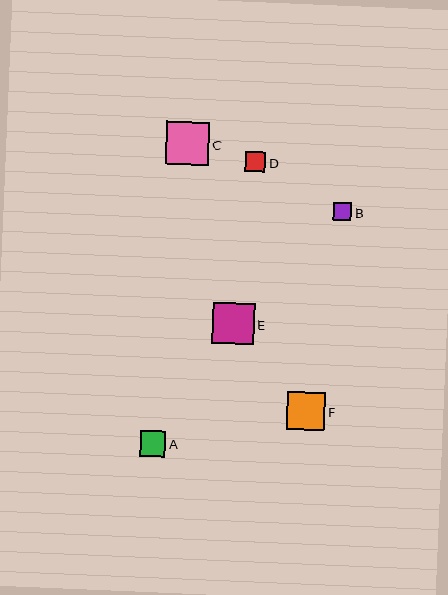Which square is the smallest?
Square B is the smallest with a size of approximately 19 pixels.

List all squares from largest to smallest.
From largest to smallest: C, E, F, A, D, B.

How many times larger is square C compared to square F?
Square C is approximately 1.1 times the size of square F.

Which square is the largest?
Square C is the largest with a size of approximately 43 pixels.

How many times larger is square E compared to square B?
Square E is approximately 2.2 times the size of square B.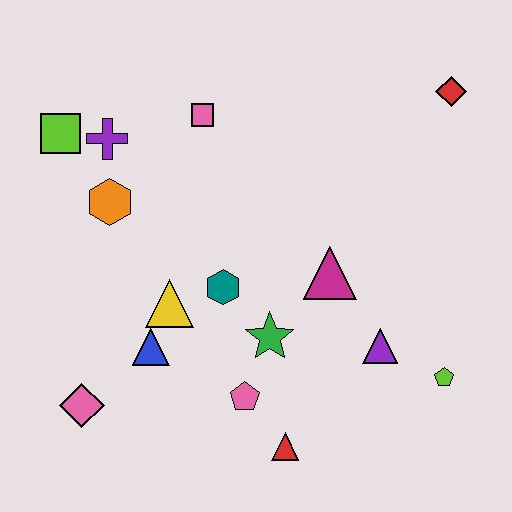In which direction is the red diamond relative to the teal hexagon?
The red diamond is to the right of the teal hexagon.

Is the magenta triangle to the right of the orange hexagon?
Yes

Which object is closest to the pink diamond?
The blue triangle is closest to the pink diamond.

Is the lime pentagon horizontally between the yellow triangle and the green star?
No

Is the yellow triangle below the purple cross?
Yes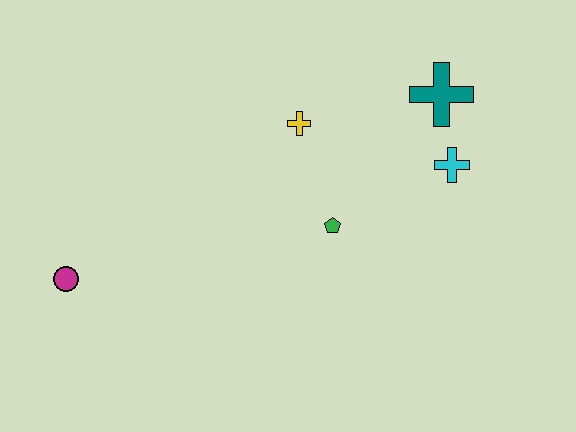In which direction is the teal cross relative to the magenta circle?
The teal cross is to the right of the magenta circle.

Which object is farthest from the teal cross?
The magenta circle is farthest from the teal cross.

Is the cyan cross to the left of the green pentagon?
No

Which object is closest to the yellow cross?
The green pentagon is closest to the yellow cross.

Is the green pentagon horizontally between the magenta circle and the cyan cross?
Yes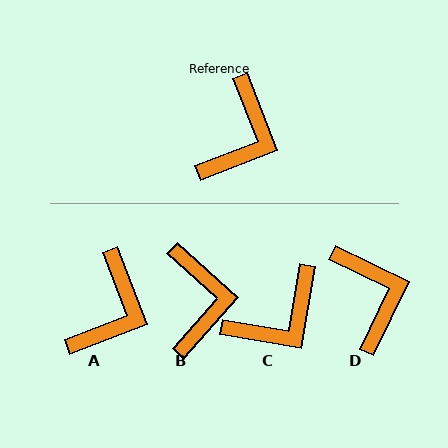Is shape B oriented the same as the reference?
No, it is off by about 27 degrees.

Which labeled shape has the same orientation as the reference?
A.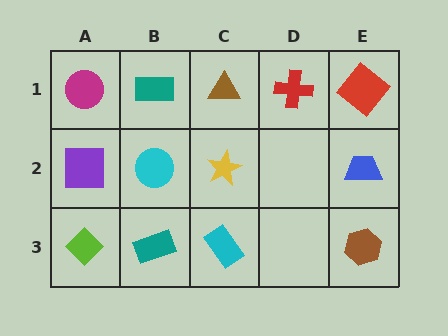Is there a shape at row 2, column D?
No, that cell is empty.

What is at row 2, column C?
A yellow star.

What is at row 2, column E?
A blue trapezoid.